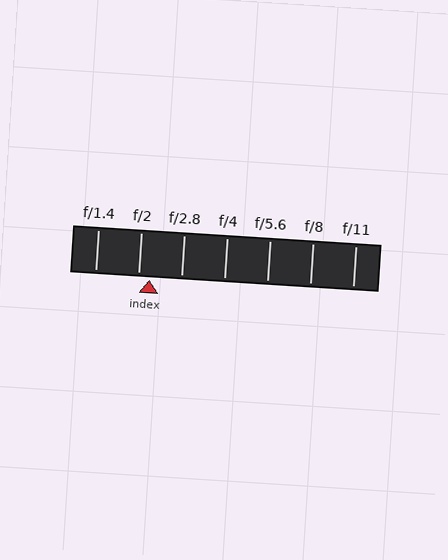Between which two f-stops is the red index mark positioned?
The index mark is between f/2 and f/2.8.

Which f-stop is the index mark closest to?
The index mark is closest to f/2.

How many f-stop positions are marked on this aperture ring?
There are 7 f-stop positions marked.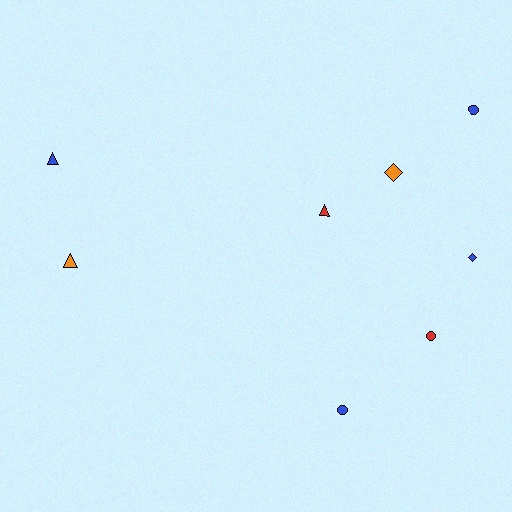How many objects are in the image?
There are 8 objects.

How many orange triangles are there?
There is 1 orange triangle.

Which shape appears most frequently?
Triangle, with 3 objects.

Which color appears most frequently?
Blue, with 4 objects.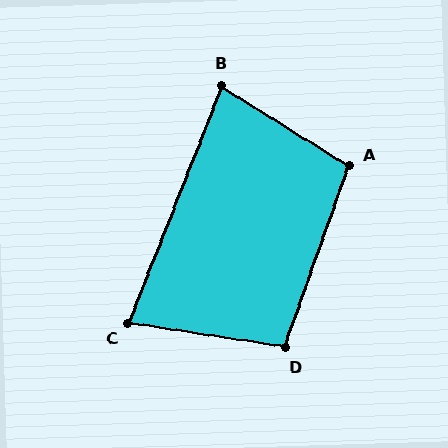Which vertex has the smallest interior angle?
C, at approximately 77 degrees.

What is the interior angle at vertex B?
Approximately 80 degrees (acute).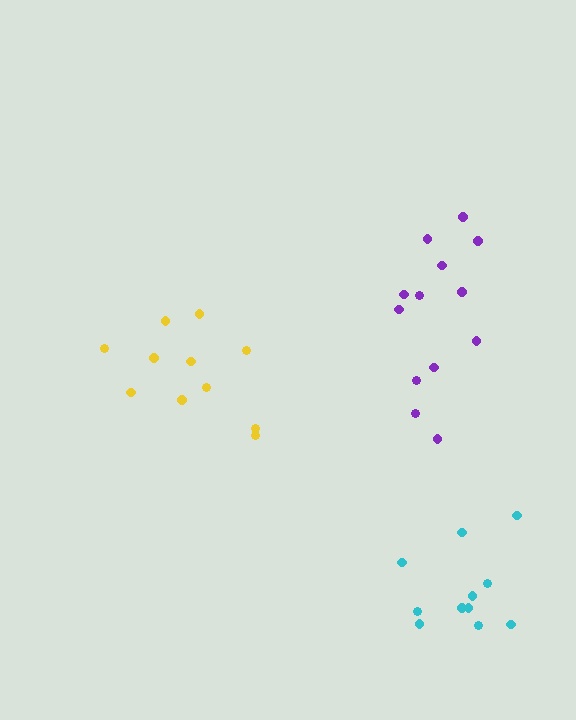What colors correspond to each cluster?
The clusters are colored: yellow, purple, cyan.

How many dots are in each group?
Group 1: 11 dots, Group 2: 13 dots, Group 3: 11 dots (35 total).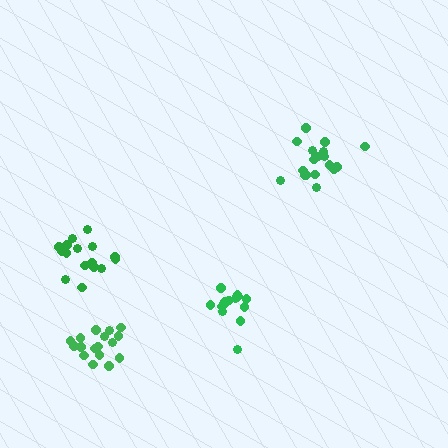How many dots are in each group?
Group 1: 20 dots, Group 2: 16 dots, Group 3: 14 dots, Group 4: 17 dots (67 total).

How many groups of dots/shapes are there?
There are 4 groups.